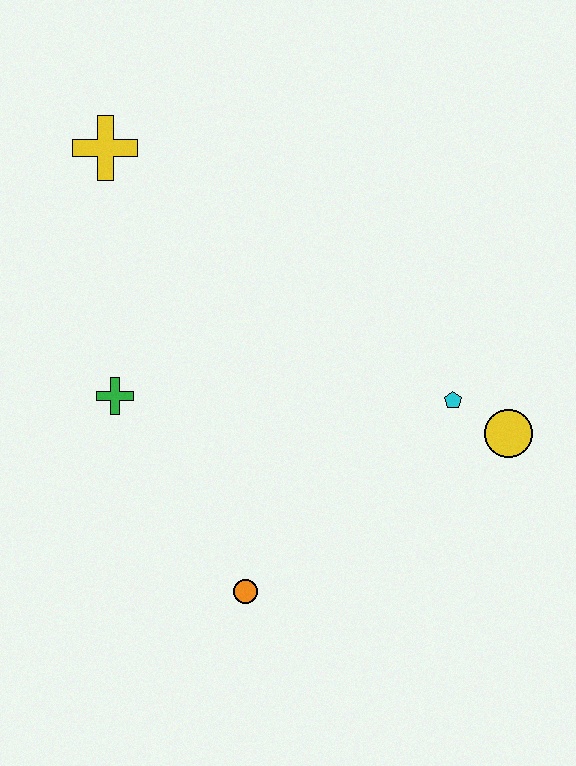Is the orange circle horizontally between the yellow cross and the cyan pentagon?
Yes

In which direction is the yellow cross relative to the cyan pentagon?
The yellow cross is to the left of the cyan pentagon.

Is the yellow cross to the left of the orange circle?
Yes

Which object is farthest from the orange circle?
The yellow cross is farthest from the orange circle.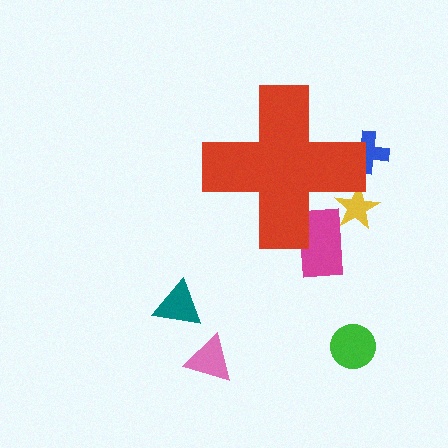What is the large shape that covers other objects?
A red cross.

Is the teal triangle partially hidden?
No, the teal triangle is fully visible.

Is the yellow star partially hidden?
Yes, the yellow star is partially hidden behind the red cross.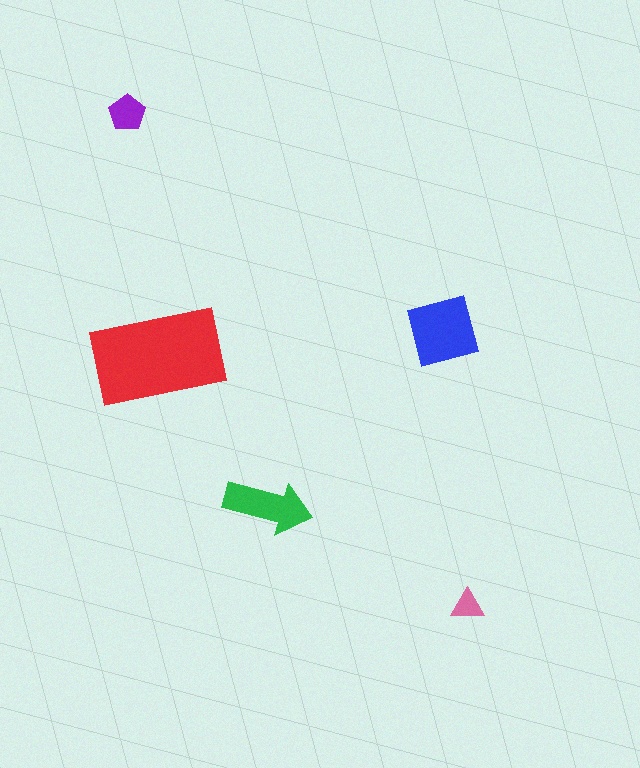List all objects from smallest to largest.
The pink triangle, the purple pentagon, the green arrow, the blue square, the red rectangle.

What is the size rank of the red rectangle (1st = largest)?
1st.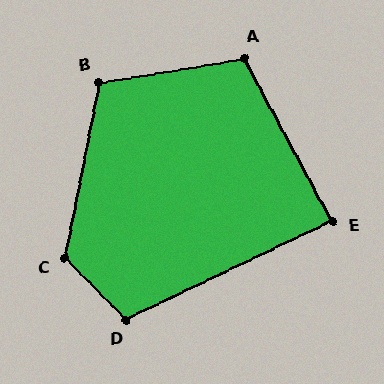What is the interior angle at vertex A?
Approximately 109 degrees (obtuse).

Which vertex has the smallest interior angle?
E, at approximately 87 degrees.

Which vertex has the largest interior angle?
C, at approximately 124 degrees.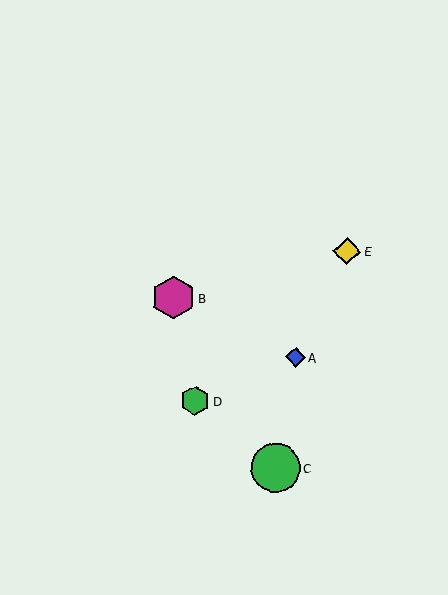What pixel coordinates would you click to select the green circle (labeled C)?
Click at (276, 468) to select the green circle C.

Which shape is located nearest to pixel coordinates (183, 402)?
The green hexagon (labeled D) at (195, 401) is nearest to that location.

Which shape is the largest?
The green circle (labeled C) is the largest.